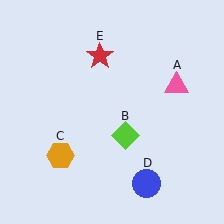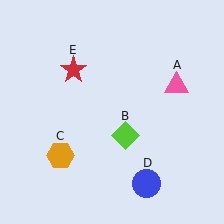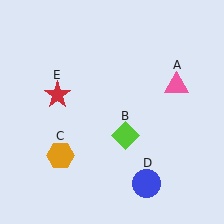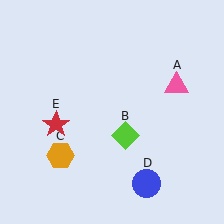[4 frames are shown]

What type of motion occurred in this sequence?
The red star (object E) rotated counterclockwise around the center of the scene.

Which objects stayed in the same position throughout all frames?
Pink triangle (object A) and lime diamond (object B) and orange hexagon (object C) and blue circle (object D) remained stationary.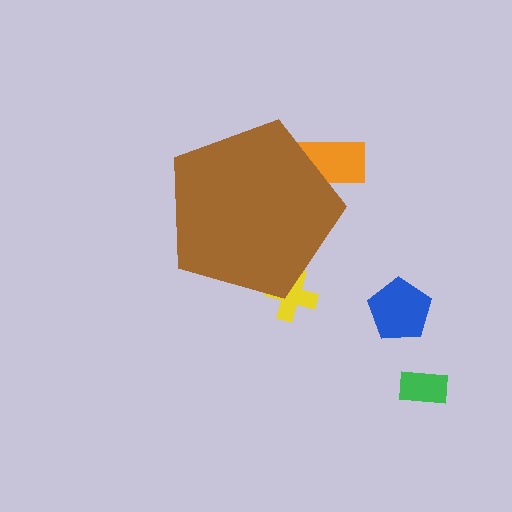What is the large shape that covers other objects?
A brown pentagon.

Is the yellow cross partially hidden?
Yes, the yellow cross is partially hidden behind the brown pentagon.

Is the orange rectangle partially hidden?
Yes, the orange rectangle is partially hidden behind the brown pentagon.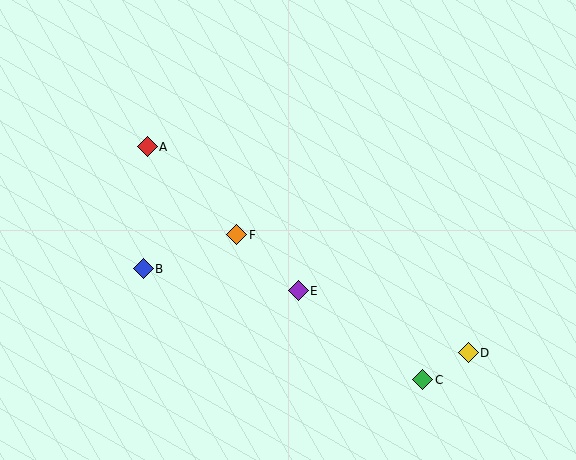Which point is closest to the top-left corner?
Point A is closest to the top-left corner.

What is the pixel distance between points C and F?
The distance between C and F is 236 pixels.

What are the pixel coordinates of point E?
Point E is at (298, 291).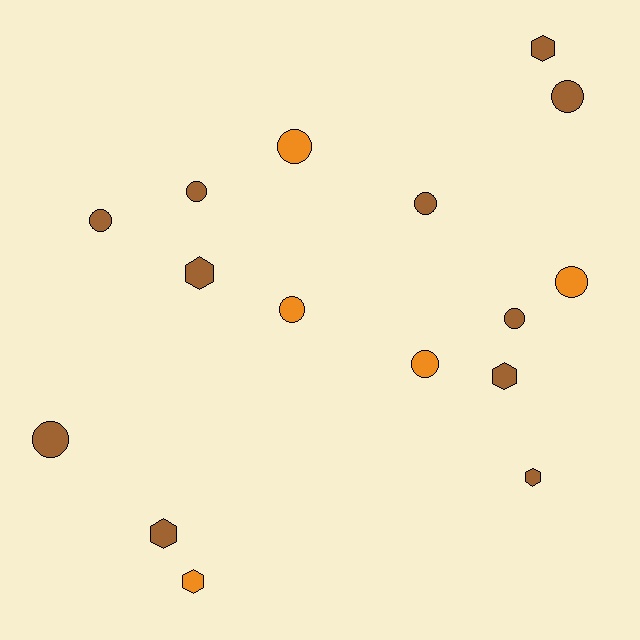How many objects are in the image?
There are 16 objects.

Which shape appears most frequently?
Circle, with 10 objects.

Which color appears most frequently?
Brown, with 11 objects.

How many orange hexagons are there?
There is 1 orange hexagon.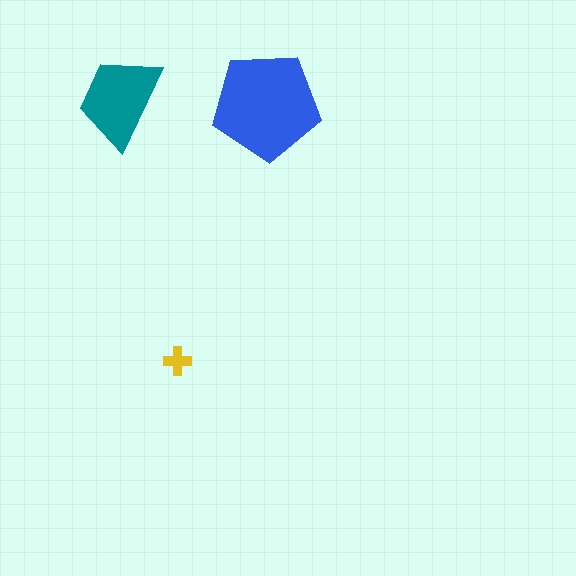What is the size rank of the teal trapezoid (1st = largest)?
2nd.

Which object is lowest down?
The yellow cross is bottommost.